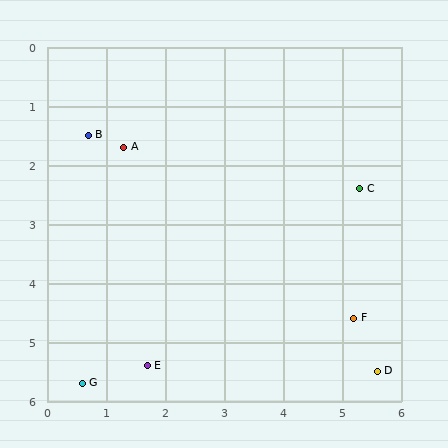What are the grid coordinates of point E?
Point E is at approximately (1.7, 5.4).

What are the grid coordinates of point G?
Point G is at approximately (0.6, 5.7).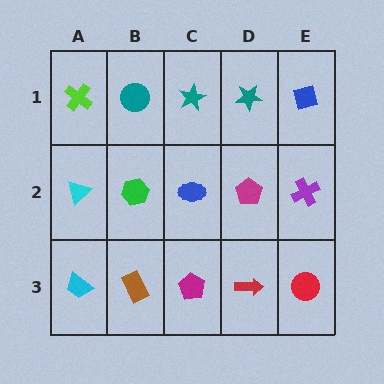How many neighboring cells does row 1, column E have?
2.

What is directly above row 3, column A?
A cyan triangle.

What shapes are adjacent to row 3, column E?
A purple cross (row 2, column E), a red arrow (row 3, column D).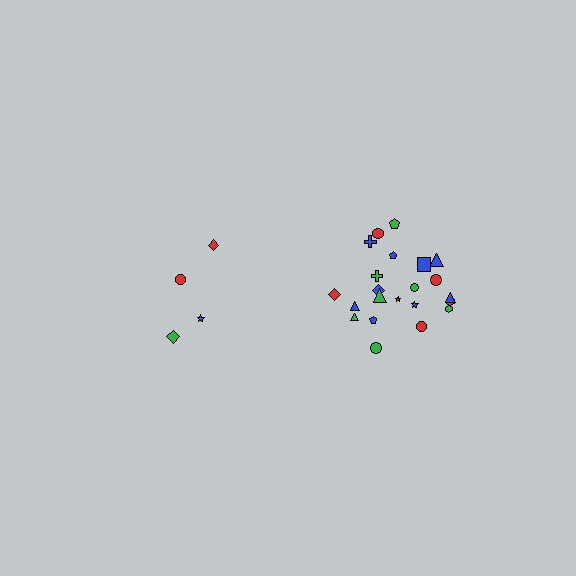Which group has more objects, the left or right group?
The right group.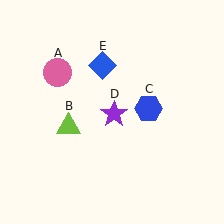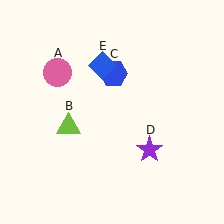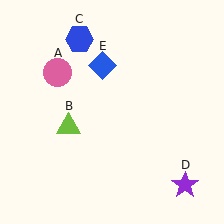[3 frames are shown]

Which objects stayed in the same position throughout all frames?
Pink circle (object A) and lime triangle (object B) and blue diamond (object E) remained stationary.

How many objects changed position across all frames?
2 objects changed position: blue hexagon (object C), purple star (object D).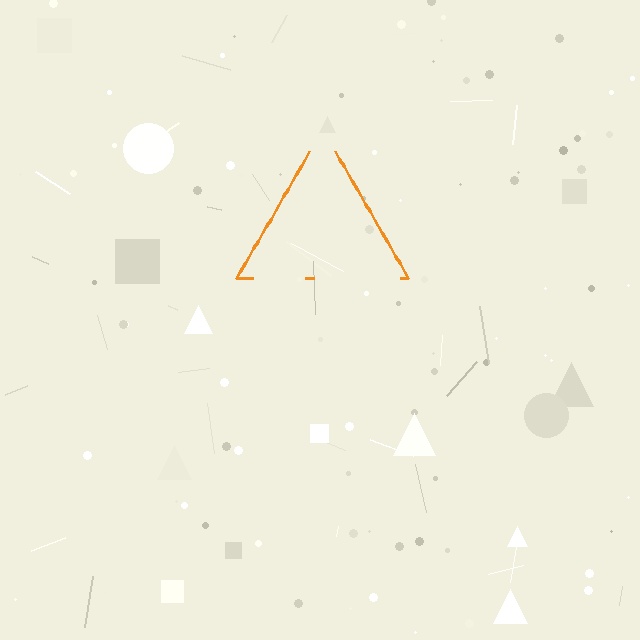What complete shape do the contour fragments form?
The contour fragments form a triangle.